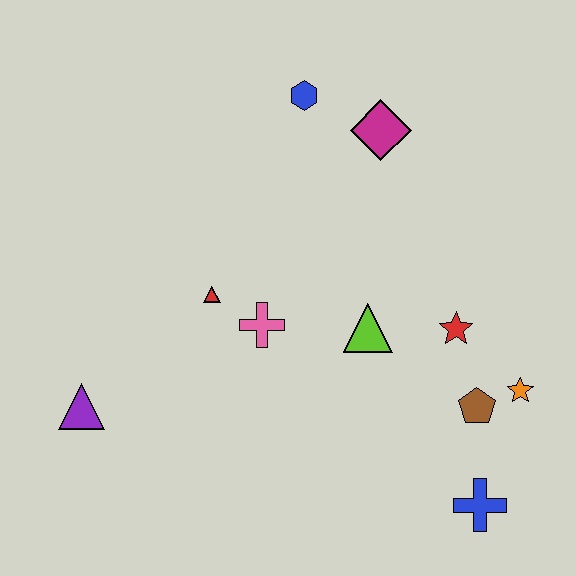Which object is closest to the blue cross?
The brown pentagon is closest to the blue cross.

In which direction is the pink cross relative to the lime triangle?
The pink cross is to the left of the lime triangle.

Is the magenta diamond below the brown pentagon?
No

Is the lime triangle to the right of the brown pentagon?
No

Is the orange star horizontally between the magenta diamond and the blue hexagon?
No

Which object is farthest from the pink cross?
The blue cross is farthest from the pink cross.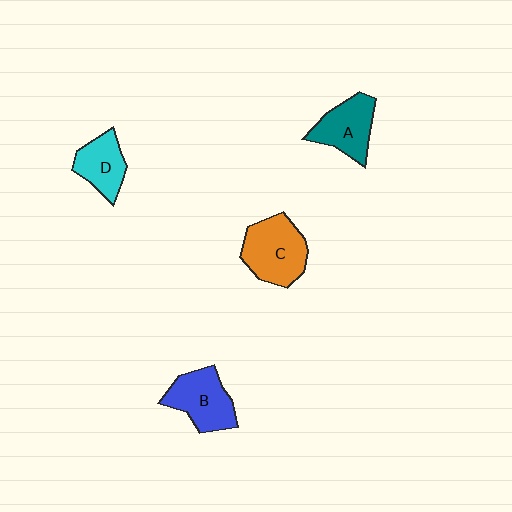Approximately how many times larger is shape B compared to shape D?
Approximately 1.3 times.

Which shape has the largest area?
Shape C (orange).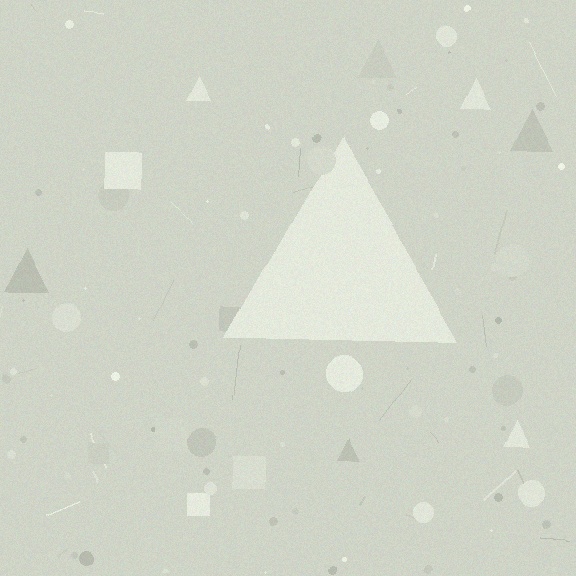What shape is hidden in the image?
A triangle is hidden in the image.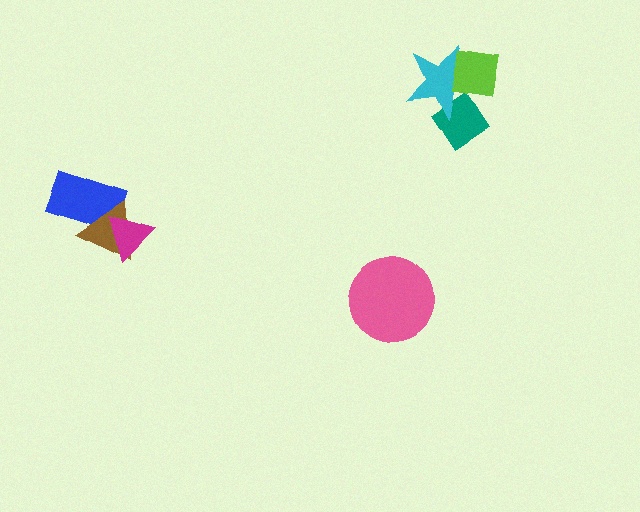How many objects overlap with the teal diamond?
2 objects overlap with the teal diamond.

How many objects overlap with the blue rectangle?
2 objects overlap with the blue rectangle.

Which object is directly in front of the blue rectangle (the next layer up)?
The brown triangle is directly in front of the blue rectangle.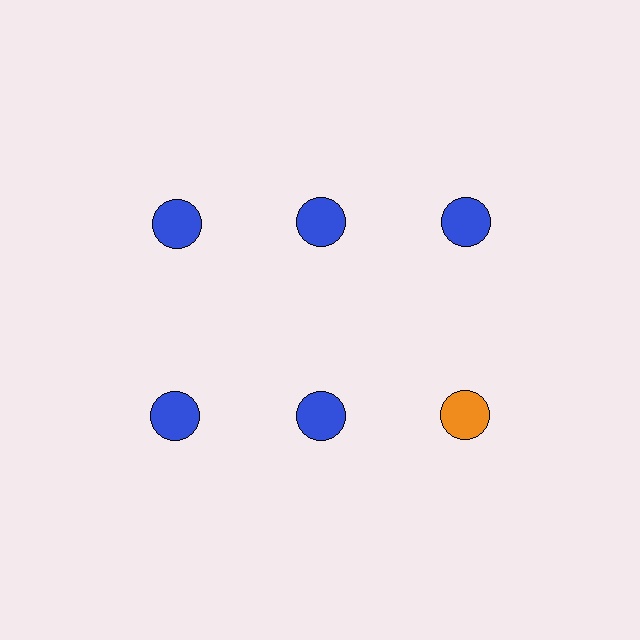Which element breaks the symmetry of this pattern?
The orange circle in the second row, center column breaks the symmetry. All other shapes are blue circles.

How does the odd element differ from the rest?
It has a different color: orange instead of blue.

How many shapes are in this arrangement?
There are 6 shapes arranged in a grid pattern.